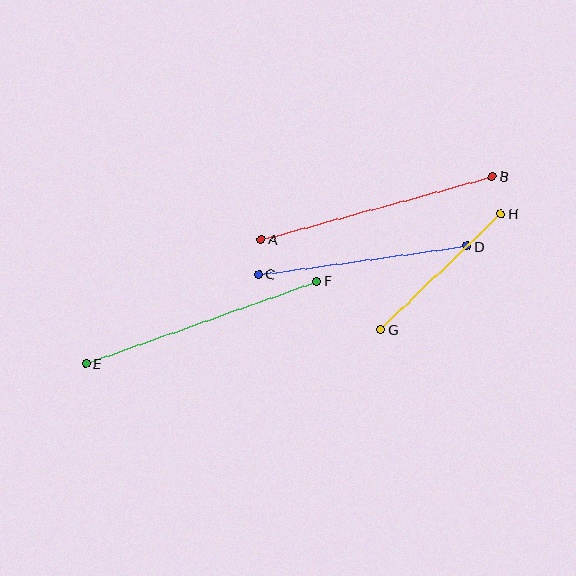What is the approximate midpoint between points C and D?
The midpoint is at approximately (363, 260) pixels.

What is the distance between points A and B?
The distance is approximately 239 pixels.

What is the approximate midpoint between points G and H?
The midpoint is at approximately (441, 272) pixels.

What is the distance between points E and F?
The distance is approximately 246 pixels.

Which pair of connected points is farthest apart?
Points E and F are farthest apart.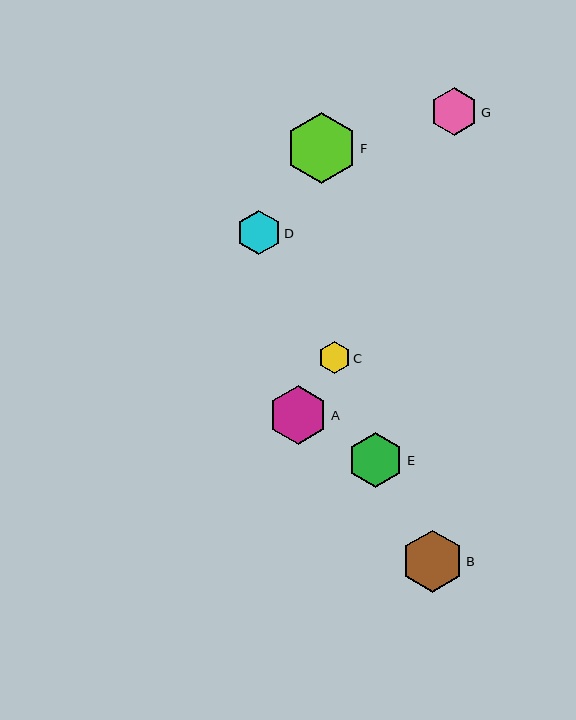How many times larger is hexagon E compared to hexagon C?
Hexagon E is approximately 1.7 times the size of hexagon C.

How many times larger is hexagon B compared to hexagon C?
Hexagon B is approximately 1.9 times the size of hexagon C.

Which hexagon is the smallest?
Hexagon C is the smallest with a size of approximately 32 pixels.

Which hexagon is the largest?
Hexagon F is the largest with a size of approximately 71 pixels.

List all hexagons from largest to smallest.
From largest to smallest: F, B, A, E, G, D, C.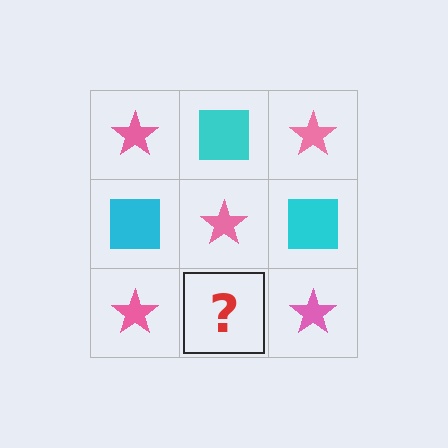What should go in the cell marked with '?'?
The missing cell should contain a cyan square.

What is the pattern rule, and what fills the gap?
The rule is that it alternates pink star and cyan square in a checkerboard pattern. The gap should be filled with a cyan square.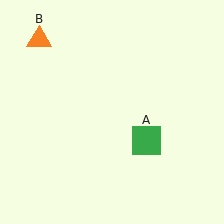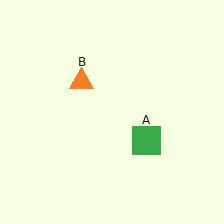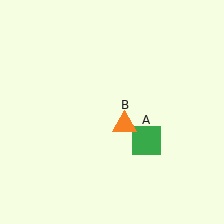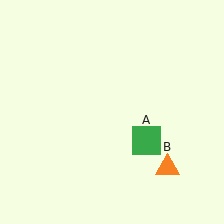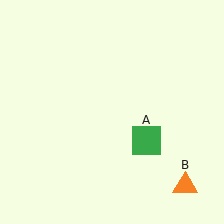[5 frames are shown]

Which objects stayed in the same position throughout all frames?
Green square (object A) remained stationary.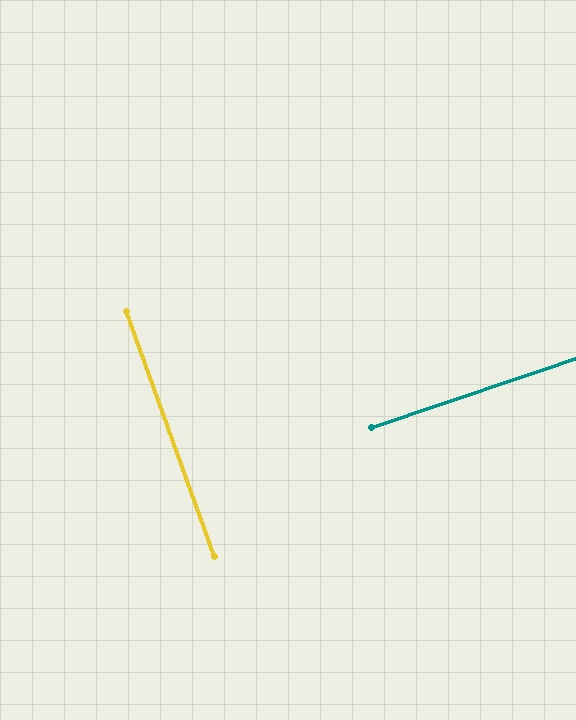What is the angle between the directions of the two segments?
Approximately 89 degrees.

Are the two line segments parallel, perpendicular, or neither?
Perpendicular — they meet at approximately 89°.